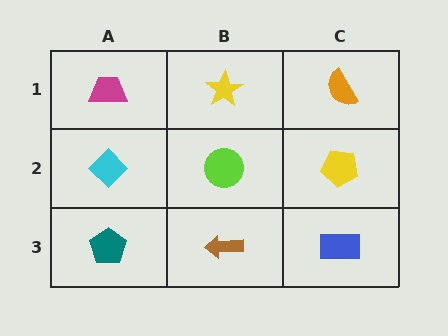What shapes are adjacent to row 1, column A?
A cyan diamond (row 2, column A), a yellow star (row 1, column B).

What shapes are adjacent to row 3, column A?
A cyan diamond (row 2, column A), a brown arrow (row 3, column B).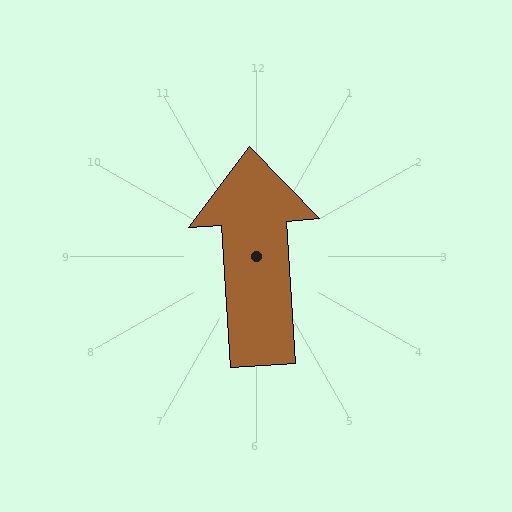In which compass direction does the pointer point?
North.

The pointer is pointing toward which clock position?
Roughly 12 o'clock.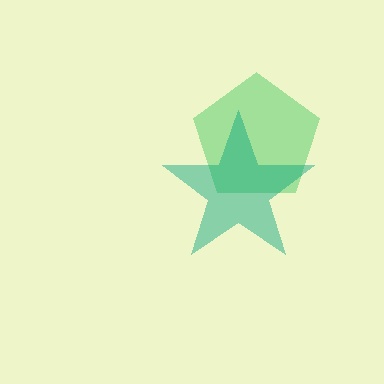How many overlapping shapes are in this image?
There are 2 overlapping shapes in the image.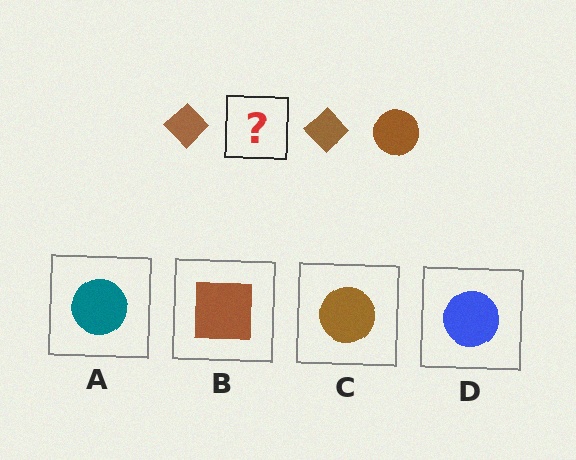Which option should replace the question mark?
Option C.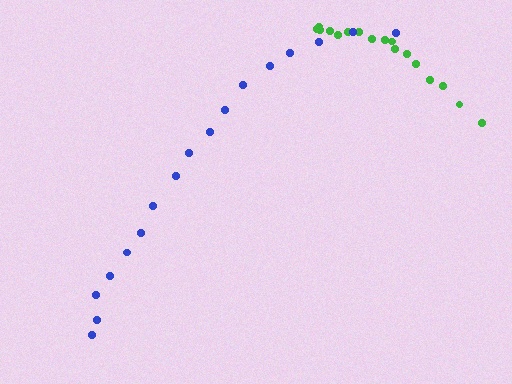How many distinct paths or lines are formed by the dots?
There are 2 distinct paths.